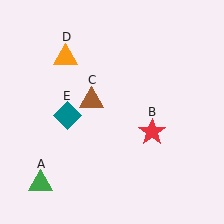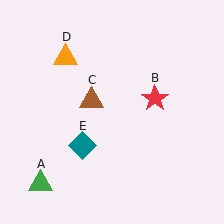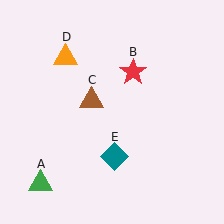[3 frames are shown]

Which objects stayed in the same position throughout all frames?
Green triangle (object A) and brown triangle (object C) and orange triangle (object D) remained stationary.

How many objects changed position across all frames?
2 objects changed position: red star (object B), teal diamond (object E).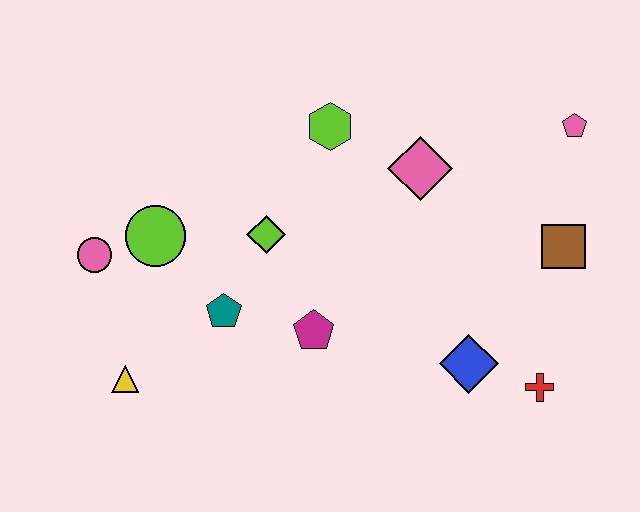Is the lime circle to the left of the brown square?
Yes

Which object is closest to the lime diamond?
The teal pentagon is closest to the lime diamond.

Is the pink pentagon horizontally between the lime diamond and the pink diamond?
No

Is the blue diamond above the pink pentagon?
No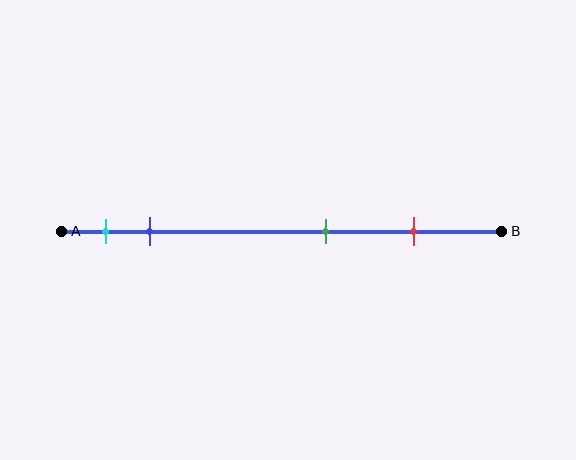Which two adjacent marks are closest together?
The cyan and blue marks are the closest adjacent pair.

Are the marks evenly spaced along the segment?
No, the marks are not evenly spaced.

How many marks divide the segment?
There are 4 marks dividing the segment.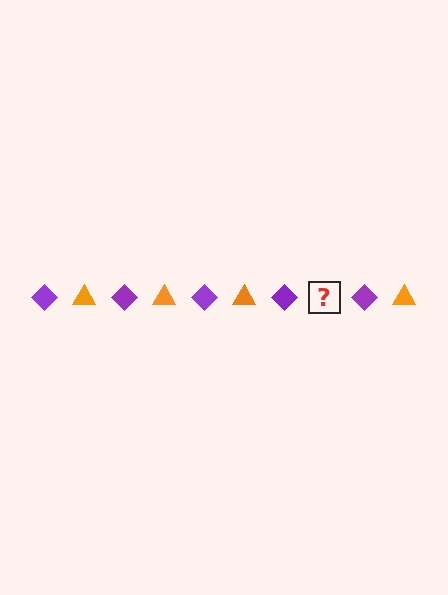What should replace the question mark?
The question mark should be replaced with an orange triangle.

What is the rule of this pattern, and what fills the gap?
The rule is that the pattern alternates between purple diamond and orange triangle. The gap should be filled with an orange triangle.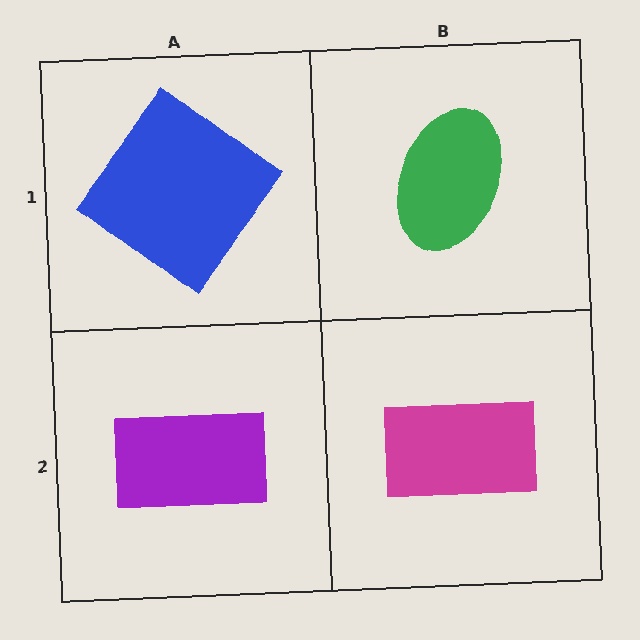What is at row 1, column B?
A green ellipse.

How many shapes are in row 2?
2 shapes.